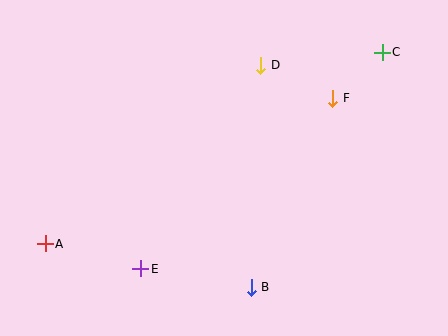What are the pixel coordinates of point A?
Point A is at (45, 244).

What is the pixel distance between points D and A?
The distance between D and A is 280 pixels.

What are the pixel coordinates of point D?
Point D is at (261, 65).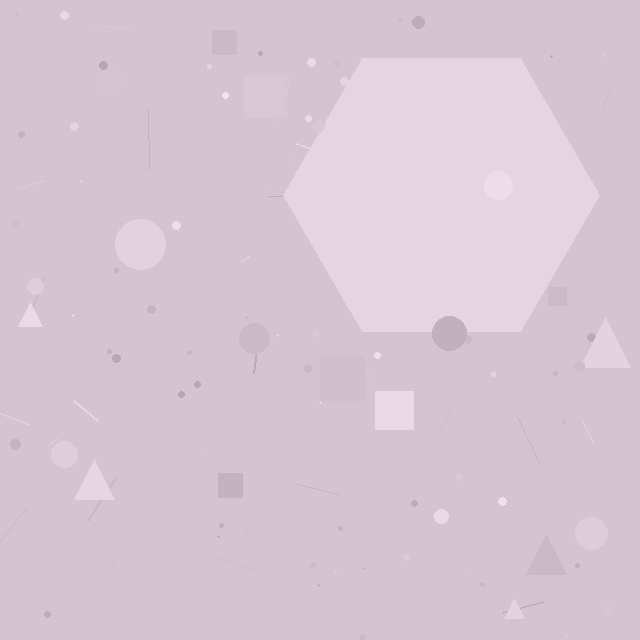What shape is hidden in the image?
A hexagon is hidden in the image.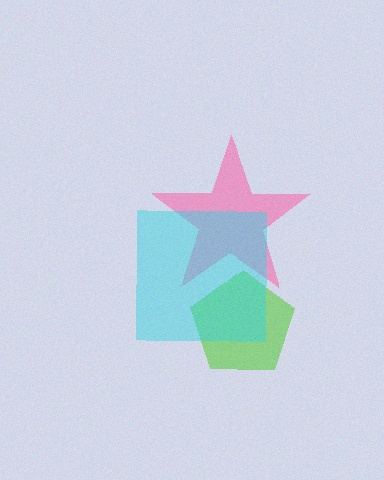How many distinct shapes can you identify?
There are 3 distinct shapes: a pink star, a lime pentagon, a cyan square.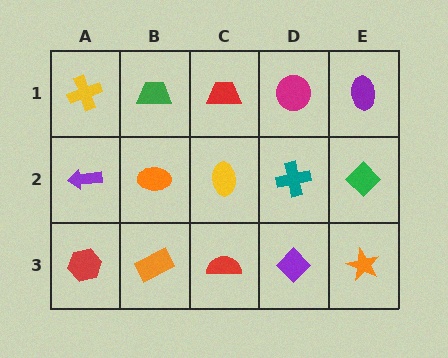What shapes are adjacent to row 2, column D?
A magenta circle (row 1, column D), a purple diamond (row 3, column D), a yellow ellipse (row 2, column C), a green diamond (row 2, column E).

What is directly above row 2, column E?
A purple ellipse.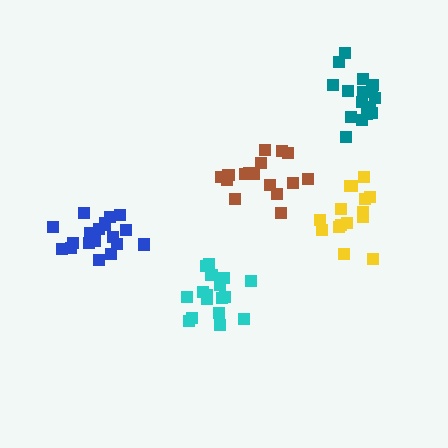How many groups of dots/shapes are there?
There are 5 groups.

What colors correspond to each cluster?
The clusters are colored: blue, brown, yellow, teal, cyan.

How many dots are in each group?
Group 1: 19 dots, Group 2: 17 dots, Group 3: 15 dots, Group 4: 16 dots, Group 5: 17 dots (84 total).